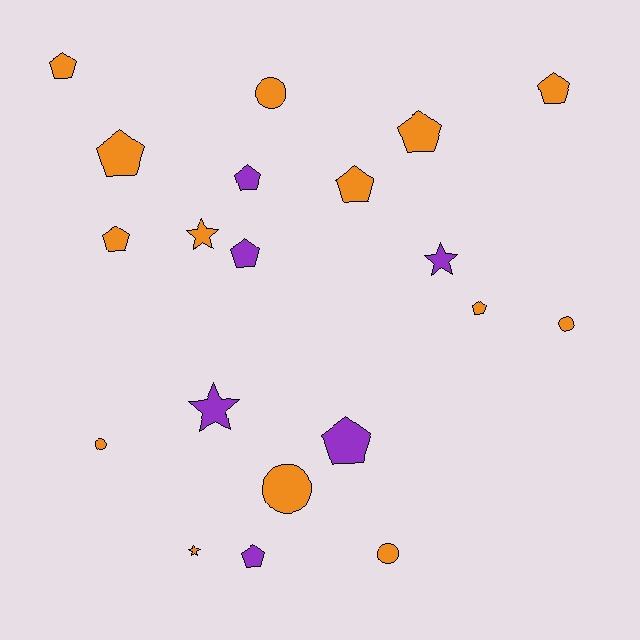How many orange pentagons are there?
There are 7 orange pentagons.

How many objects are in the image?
There are 20 objects.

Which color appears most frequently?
Orange, with 14 objects.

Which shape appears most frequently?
Pentagon, with 11 objects.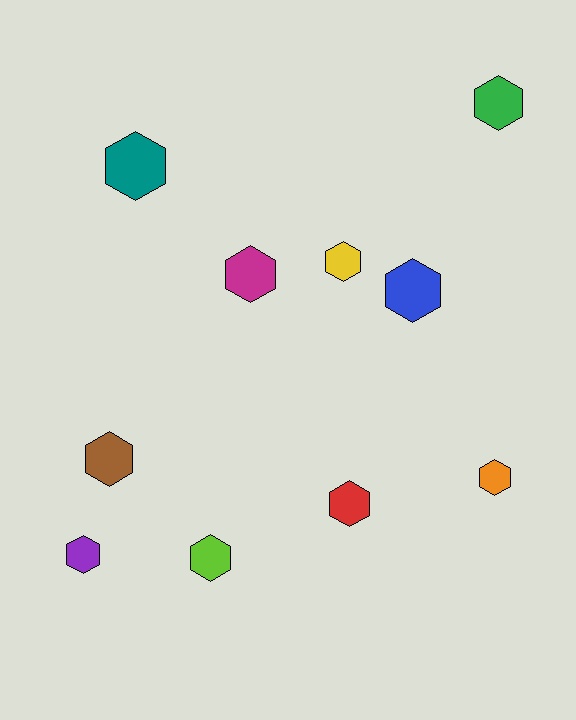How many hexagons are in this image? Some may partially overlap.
There are 10 hexagons.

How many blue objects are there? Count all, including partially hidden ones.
There is 1 blue object.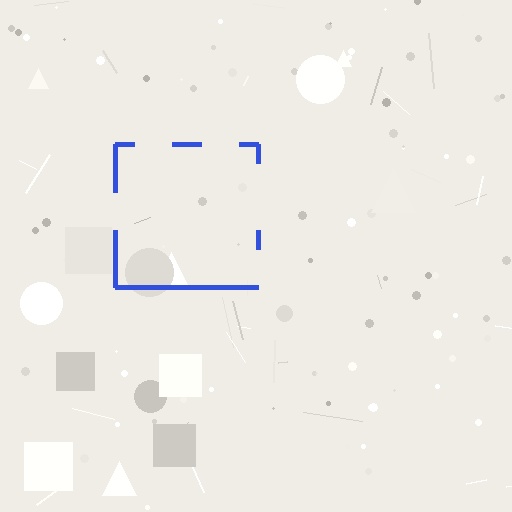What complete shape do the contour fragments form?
The contour fragments form a square.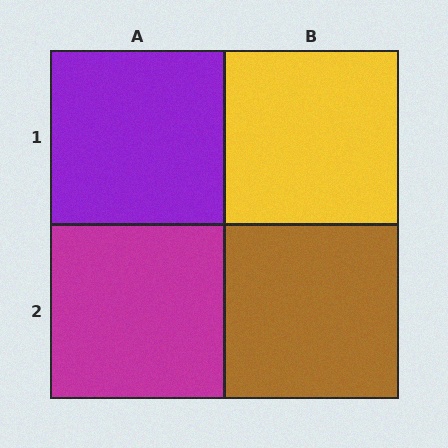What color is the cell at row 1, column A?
Purple.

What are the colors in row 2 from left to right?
Magenta, brown.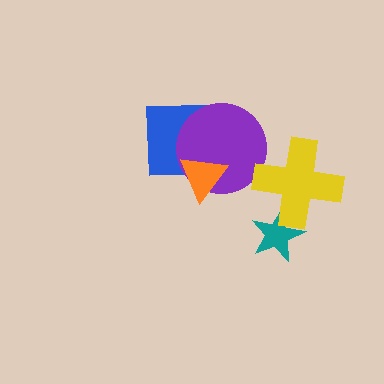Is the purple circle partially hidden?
Yes, it is partially covered by another shape.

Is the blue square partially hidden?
Yes, it is partially covered by another shape.